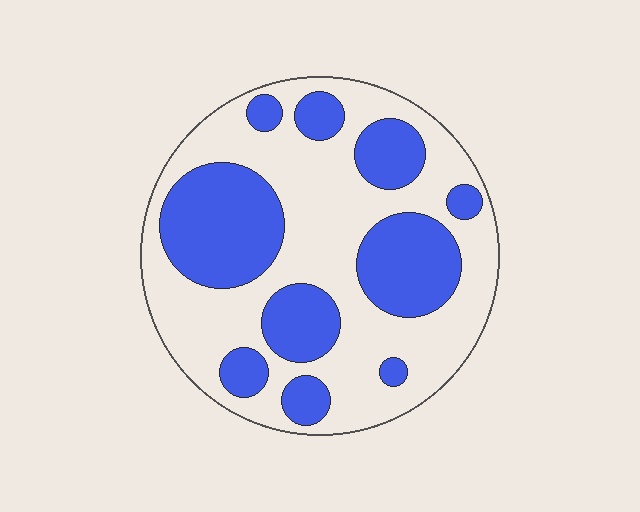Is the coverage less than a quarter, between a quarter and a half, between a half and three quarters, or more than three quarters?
Between a quarter and a half.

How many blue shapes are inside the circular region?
10.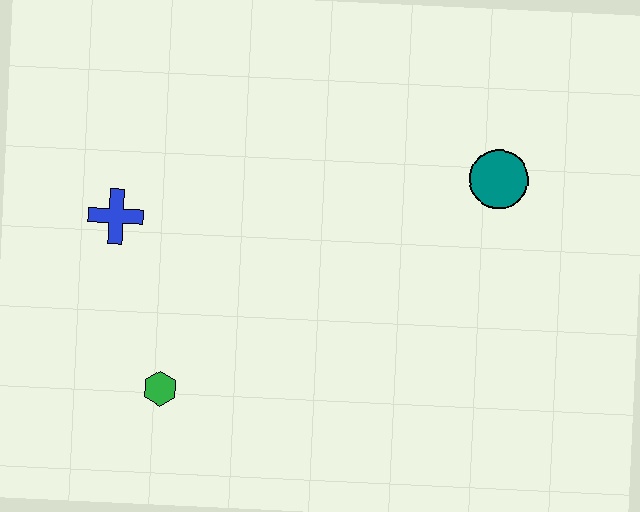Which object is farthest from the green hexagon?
The teal circle is farthest from the green hexagon.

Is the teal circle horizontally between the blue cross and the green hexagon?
No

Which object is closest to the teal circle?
The blue cross is closest to the teal circle.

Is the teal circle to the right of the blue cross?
Yes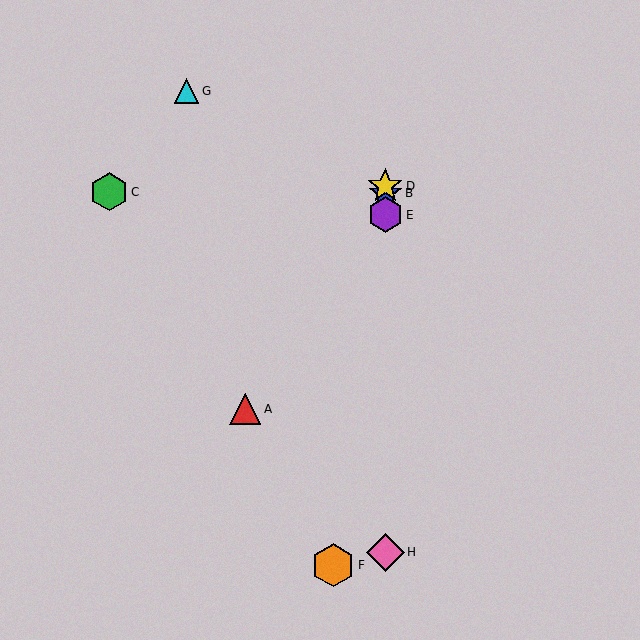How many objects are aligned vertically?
4 objects (B, D, E, H) are aligned vertically.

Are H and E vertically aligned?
Yes, both are at x≈385.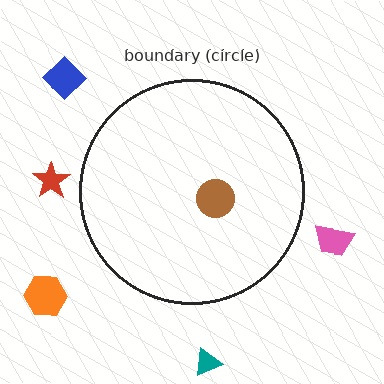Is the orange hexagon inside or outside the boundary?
Outside.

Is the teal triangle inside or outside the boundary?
Outside.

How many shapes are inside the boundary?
1 inside, 5 outside.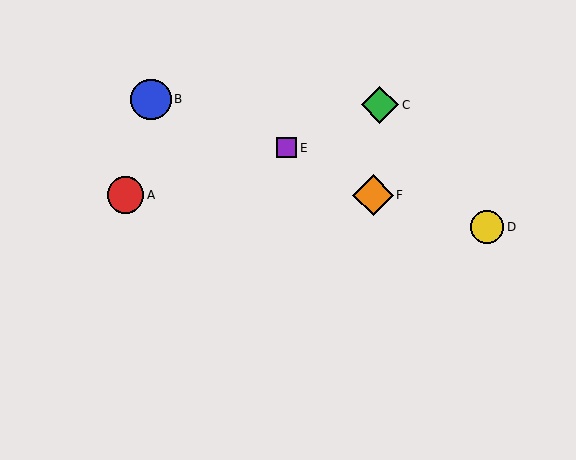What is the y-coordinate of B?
Object B is at y≈99.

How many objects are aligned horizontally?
2 objects (A, F) are aligned horizontally.